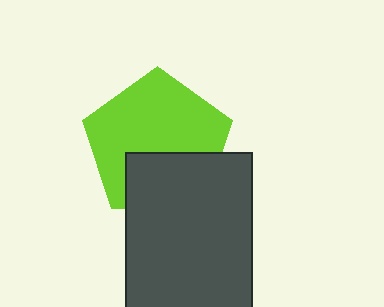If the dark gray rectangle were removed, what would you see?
You would see the complete lime pentagon.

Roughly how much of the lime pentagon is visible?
Most of it is visible (roughly 66%).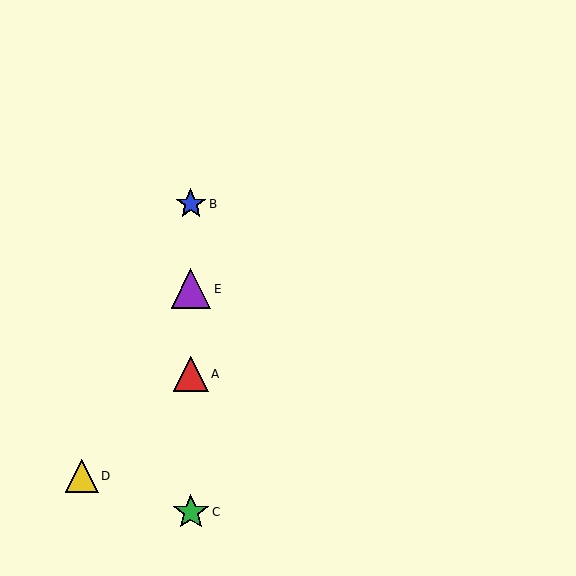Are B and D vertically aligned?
No, B is at x≈191 and D is at x≈82.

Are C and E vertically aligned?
Yes, both are at x≈191.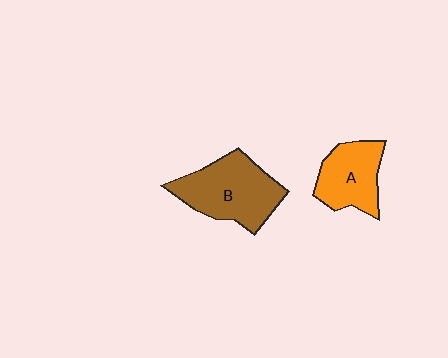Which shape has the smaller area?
Shape A (orange).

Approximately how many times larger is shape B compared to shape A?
Approximately 1.4 times.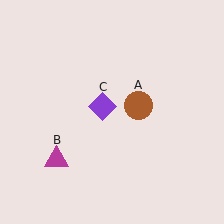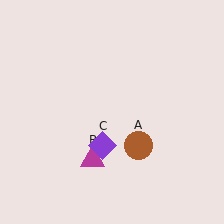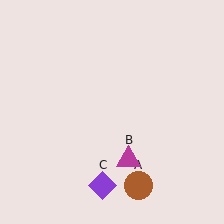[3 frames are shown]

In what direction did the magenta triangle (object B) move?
The magenta triangle (object B) moved right.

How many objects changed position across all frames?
3 objects changed position: brown circle (object A), magenta triangle (object B), purple diamond (object C).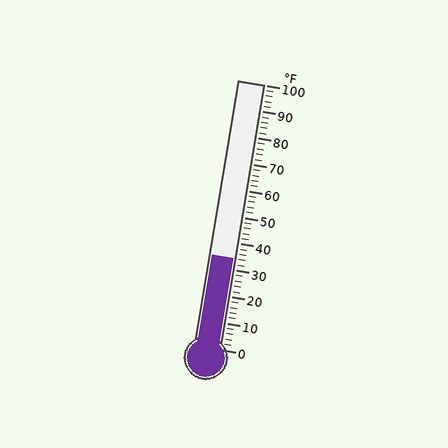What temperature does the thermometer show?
The thermometer shows approximately 34°F.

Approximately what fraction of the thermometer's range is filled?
The thermometer is filled to approximately 35% of its range.